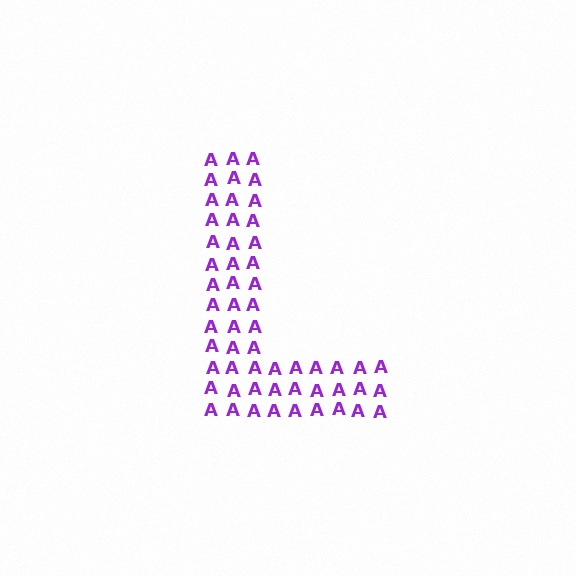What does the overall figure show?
The overall figure shows the letter L.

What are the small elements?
The small elements are letter A's.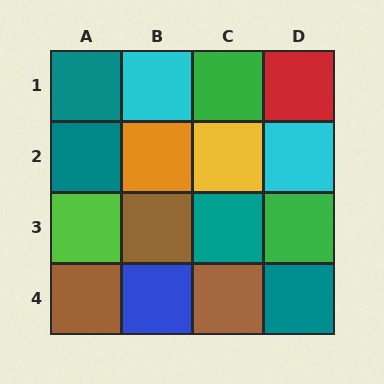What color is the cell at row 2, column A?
Teal.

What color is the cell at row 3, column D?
Green.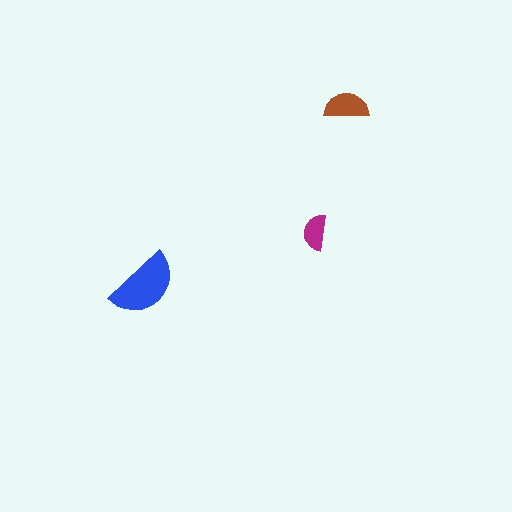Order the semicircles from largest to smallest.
the blue one, the brown one, the magenta one.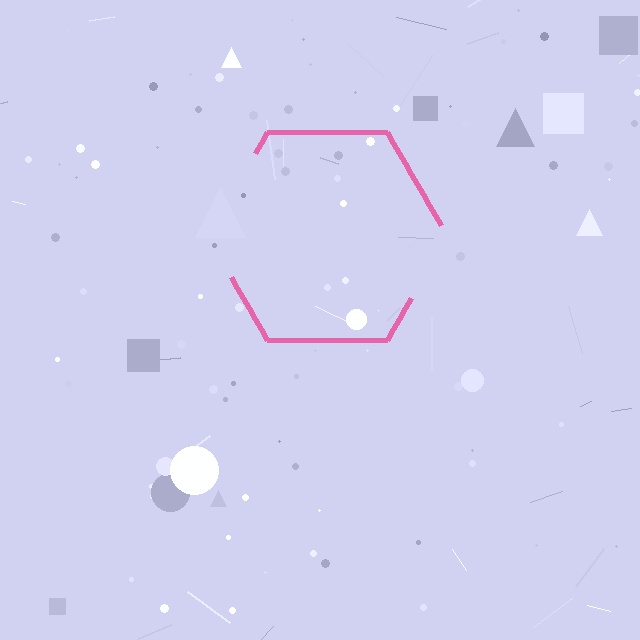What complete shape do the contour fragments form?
The contour fragments form a hexagon.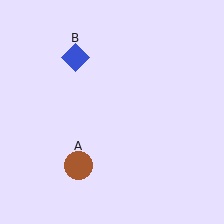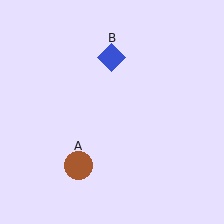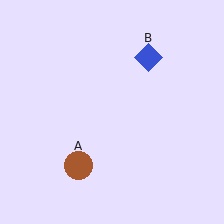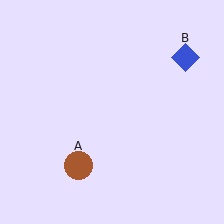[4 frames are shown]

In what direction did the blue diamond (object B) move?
The blue diamond (object B) moved right.